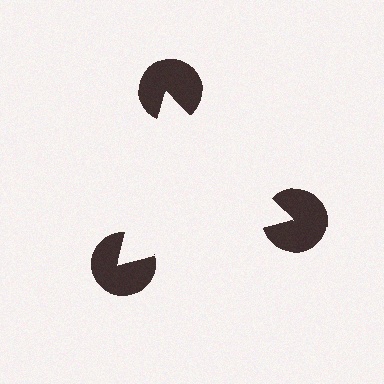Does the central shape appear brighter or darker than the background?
It typically appears slightly brighter than the background, even though no actual brightness change is drawn.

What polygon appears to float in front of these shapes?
An illusory triangle — its edges are inferred from the aligned wedge cuts in the pac-man discs, not physically drawn.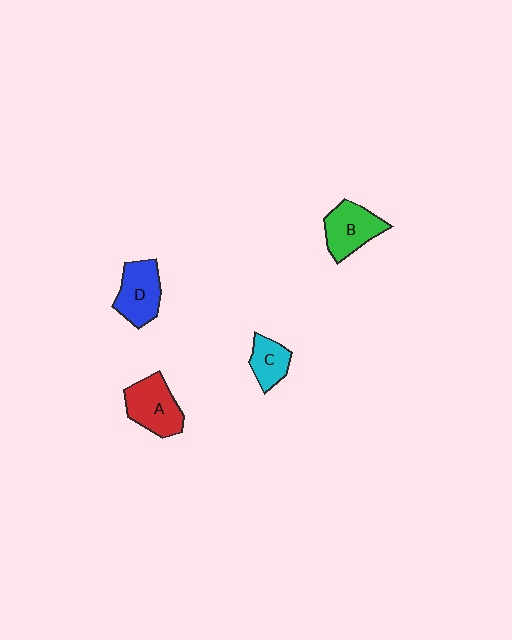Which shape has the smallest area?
Shape C (cyan).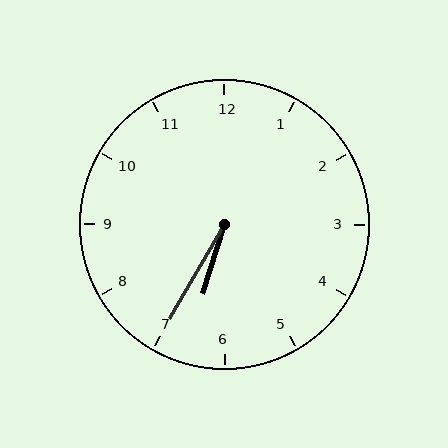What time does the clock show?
6:35.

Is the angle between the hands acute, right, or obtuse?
It is acute.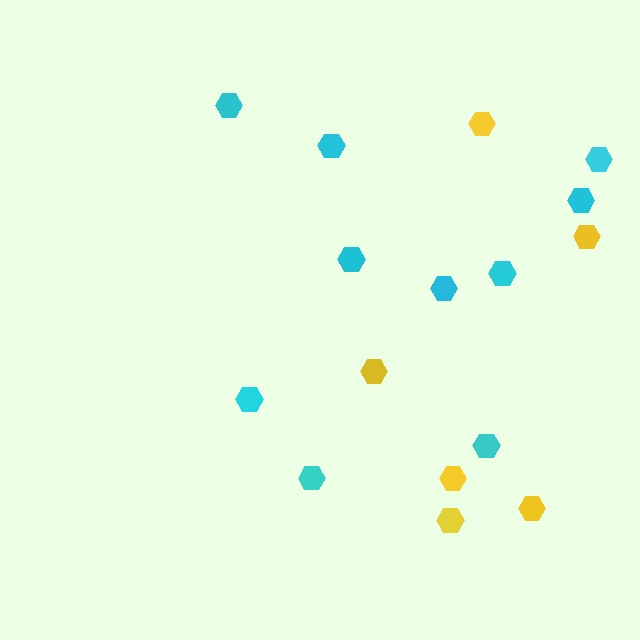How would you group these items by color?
There are 2 groups: one group of cyan hexagons (10) and one group of yellow hexagons (6).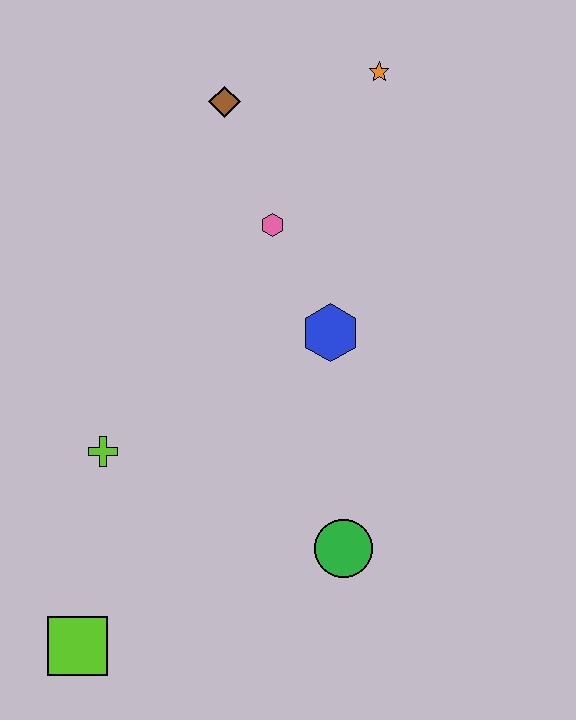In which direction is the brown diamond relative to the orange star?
The brown diamond is to the left of the orange star.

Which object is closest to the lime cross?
The lime square is closest to the lime cross.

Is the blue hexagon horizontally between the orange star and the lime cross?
Yes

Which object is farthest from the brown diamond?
The lime square is farthest from the brown diamond.